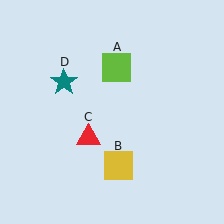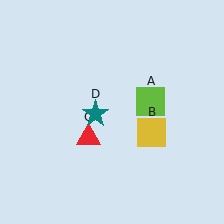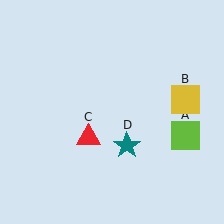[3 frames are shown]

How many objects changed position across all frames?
3 objects changed position: lime square (object A), yellow square (object B), teal star (object D).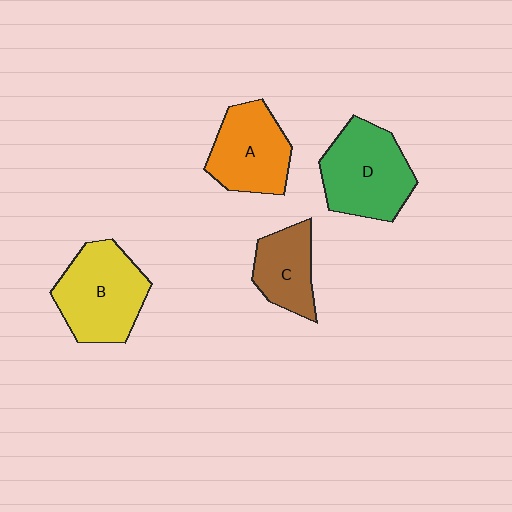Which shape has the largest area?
Shape B (yellow).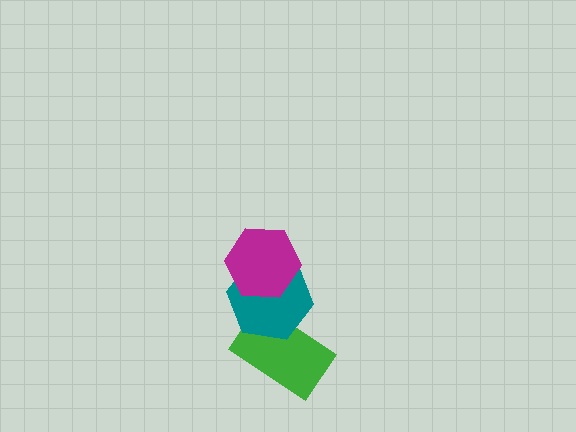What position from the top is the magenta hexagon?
The magenta hexagon is 1st from the top.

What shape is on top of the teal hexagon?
The magenta hexagon is on top of the teal hexagon.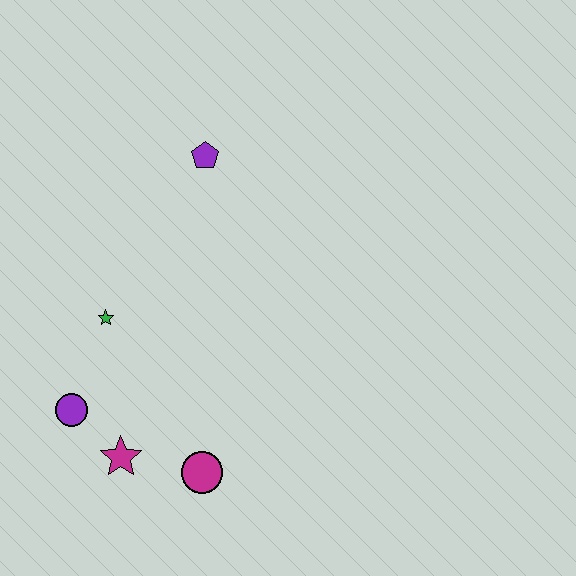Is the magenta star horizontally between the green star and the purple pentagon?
Yes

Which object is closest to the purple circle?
The magenta star is closest to the purple circle.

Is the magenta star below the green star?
Yes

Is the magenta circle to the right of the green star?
Yes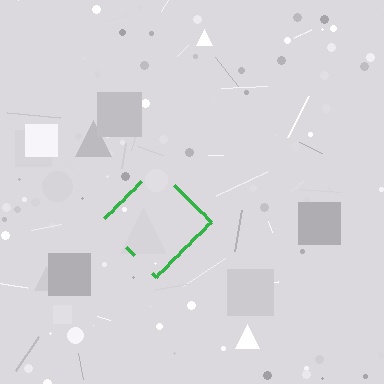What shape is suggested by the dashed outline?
The dashed outline suggests a diamond.